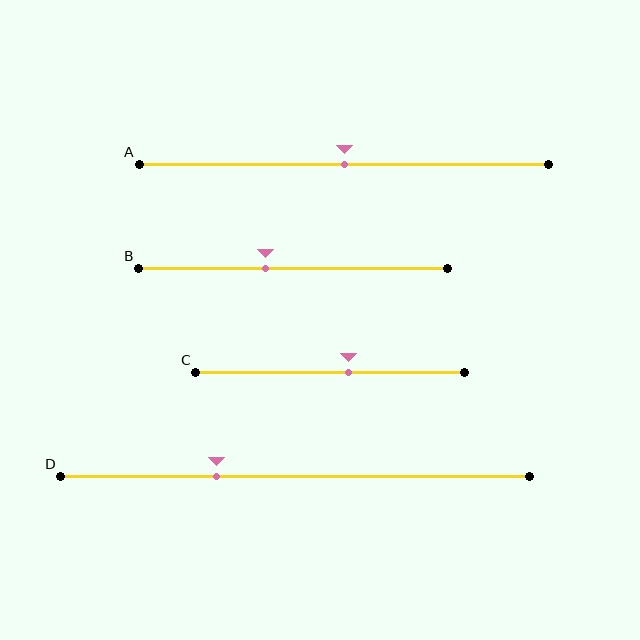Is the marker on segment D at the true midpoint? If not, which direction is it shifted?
No, the marker on segment D is shifted to the left by about 17% of the segment length.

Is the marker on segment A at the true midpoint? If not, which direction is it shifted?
Yes, the marker on segment A is at the true midpoint.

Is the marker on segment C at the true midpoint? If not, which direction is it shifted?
No, the marker on segment C is shifted to the right by about 7% of the segment length.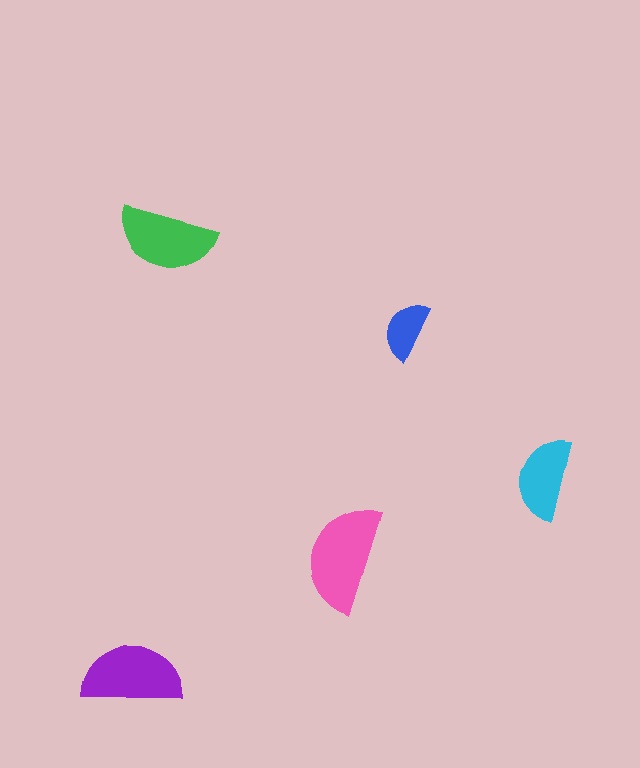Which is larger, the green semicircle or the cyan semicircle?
The green one.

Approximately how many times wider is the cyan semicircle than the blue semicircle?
About 1.5 times wider.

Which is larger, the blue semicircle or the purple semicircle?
The purple one.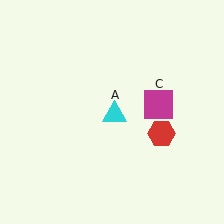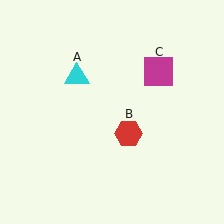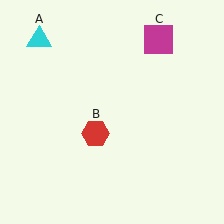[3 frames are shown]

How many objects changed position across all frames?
3 objects changed position: cyan triangle (object A), red hexagon (object B), magenta square (object C).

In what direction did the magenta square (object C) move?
The magenta square (object C) moved up.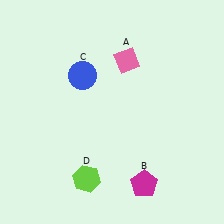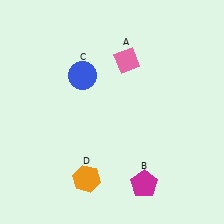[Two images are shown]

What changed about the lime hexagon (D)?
In Image 1, D is lime. In Image 2, it changed to orange.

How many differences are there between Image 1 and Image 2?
There is 1 difference between the two images.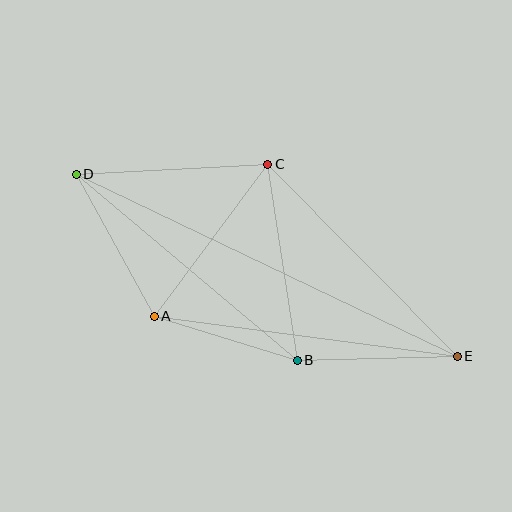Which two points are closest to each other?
Points A and B are closest to each other.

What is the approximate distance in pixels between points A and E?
The distance between A and E is approximately 306 pixels.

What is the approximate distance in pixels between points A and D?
The distance between A and D is approximately 162 pixels.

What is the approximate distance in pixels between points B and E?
The distance between B and E is approximately 160 pixels.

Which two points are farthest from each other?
Points D and E are farthest from each other.